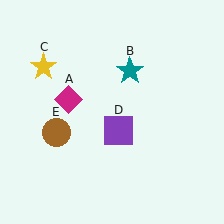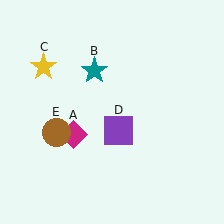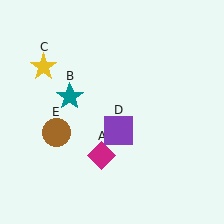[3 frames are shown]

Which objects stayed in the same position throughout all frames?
Yellow star (object C) and purple square (object D) and brown circle (object E) remained stationary.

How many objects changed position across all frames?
2 objects changed position: magenta diamond (object A), teal star (object B).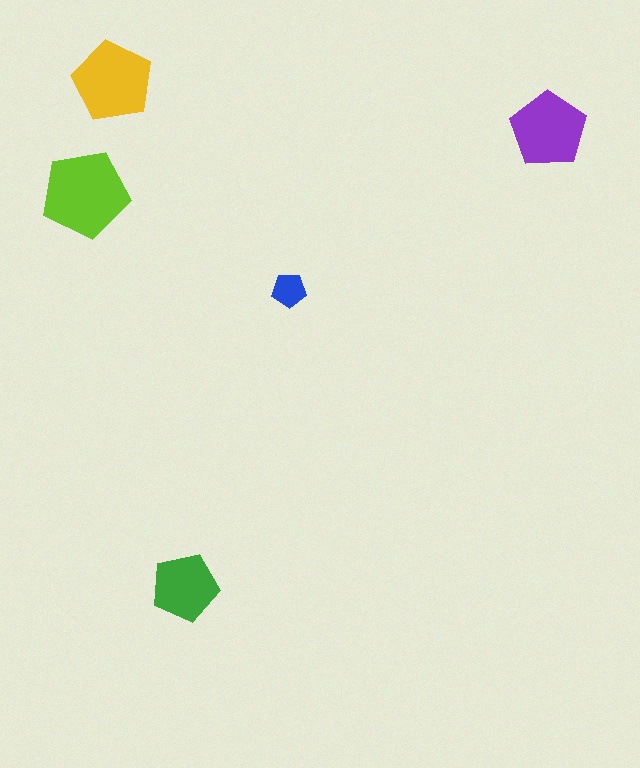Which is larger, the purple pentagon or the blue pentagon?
The purple one.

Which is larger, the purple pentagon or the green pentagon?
The purple one.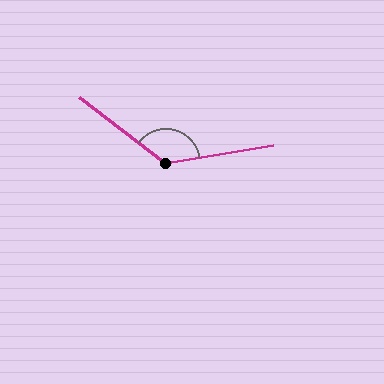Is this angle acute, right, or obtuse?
It is obtuse.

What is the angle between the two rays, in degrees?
Approximately 134 degrees.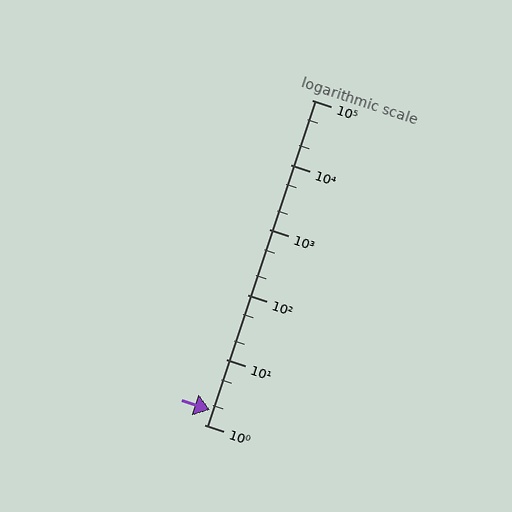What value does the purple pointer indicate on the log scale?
The pointer indicates approximately 1.7.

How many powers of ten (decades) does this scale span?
The scale spans 5 decades, from 1 to 100000.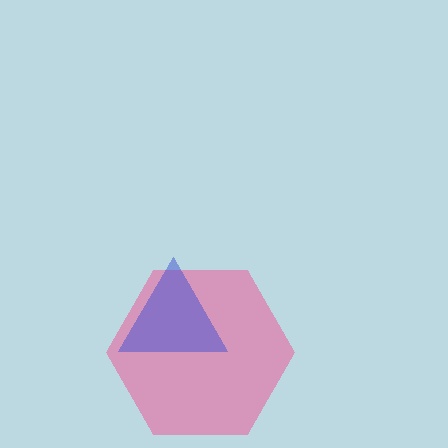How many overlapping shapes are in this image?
There are 2 overlapping shapes in the image.